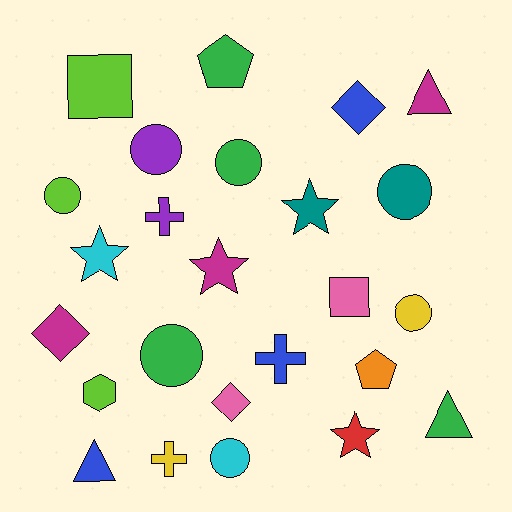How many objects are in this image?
There are 25 objects.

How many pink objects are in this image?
There are 2 pink objects.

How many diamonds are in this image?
There are 3 diamonds.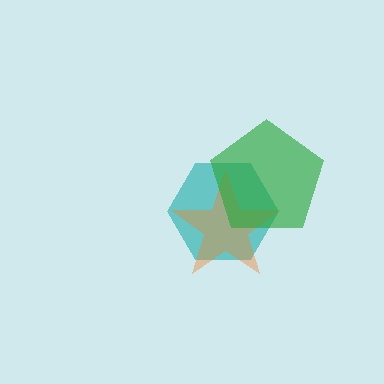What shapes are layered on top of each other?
The layered shapes are: a teal hexagon, an orange star, a green pentagon.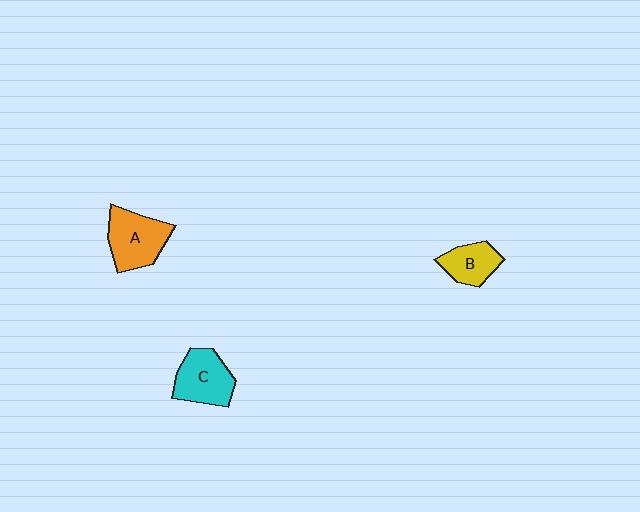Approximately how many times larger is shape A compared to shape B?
Approximately 1.5 times.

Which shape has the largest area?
Shape A (orange).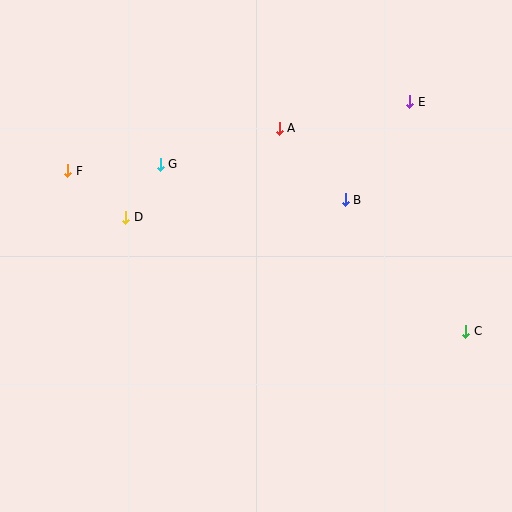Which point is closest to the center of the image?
Point B at (345, 200) is closest to the center.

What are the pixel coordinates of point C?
Point C is at (466, 331).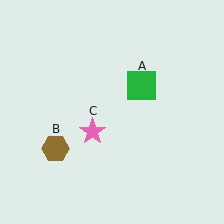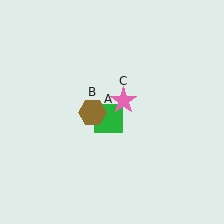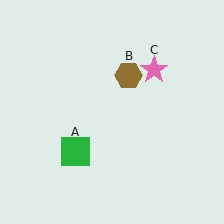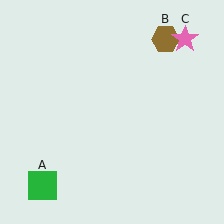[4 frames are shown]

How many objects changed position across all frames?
3 objects changed position: green square (object A), brown hexagon (object B), pink star (object C).